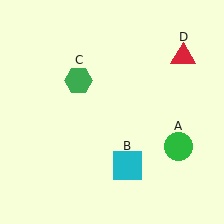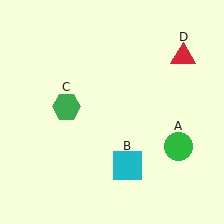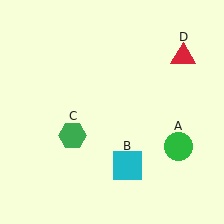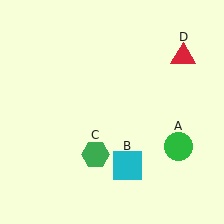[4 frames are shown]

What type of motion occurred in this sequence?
The green hexagon (object C) rotated counterclockwise around the center of the scene.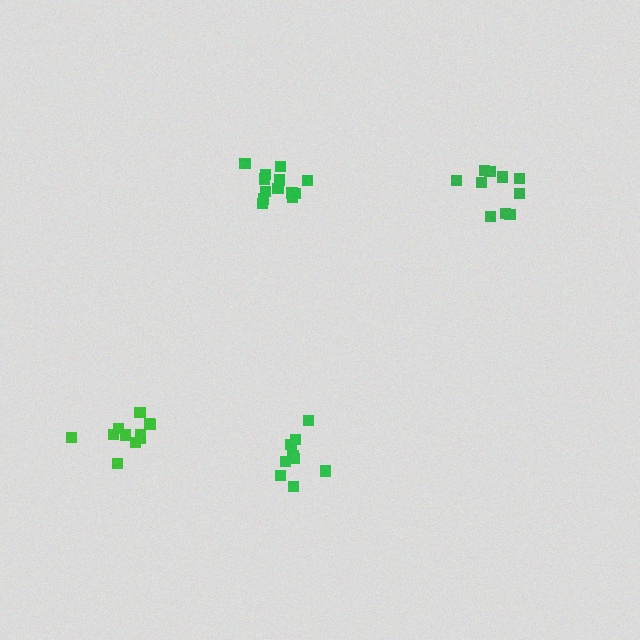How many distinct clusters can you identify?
There are 4 distinct clusters.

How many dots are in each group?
Group 1: 9 dots, Group 2: 13 dots, Group 3: 11 dots, Group 4: 10 dots (43 total).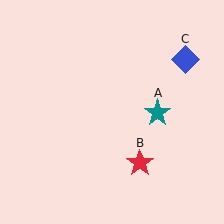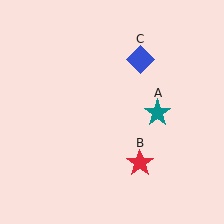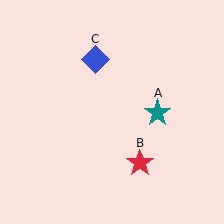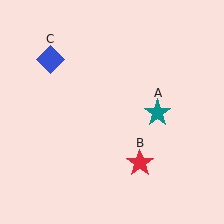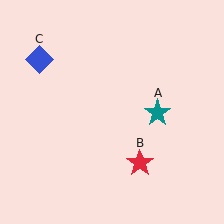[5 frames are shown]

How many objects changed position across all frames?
1 object changed position: blue diamond (object C).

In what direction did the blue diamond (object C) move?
The blue diamond (object C) moved left.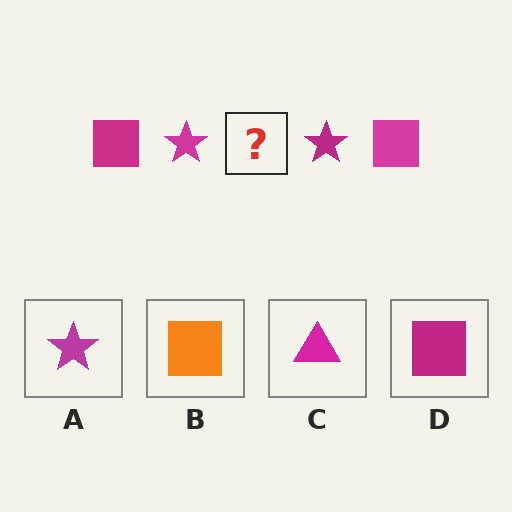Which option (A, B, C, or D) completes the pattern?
D.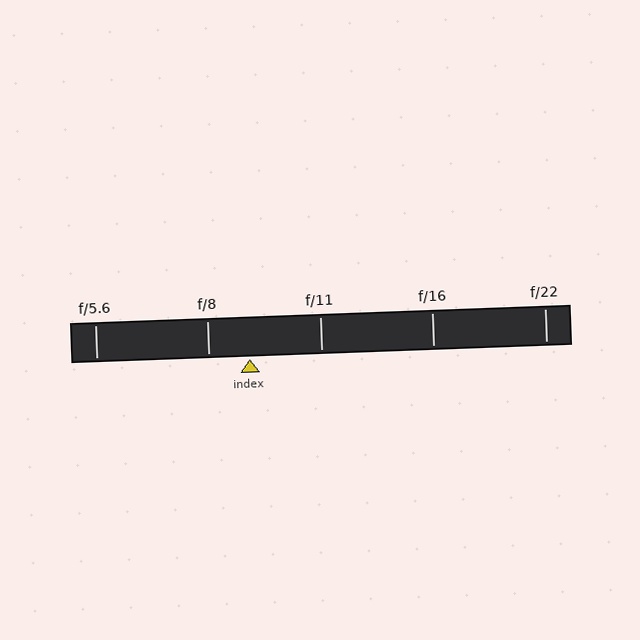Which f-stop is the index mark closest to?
The index mark is closest to f/8.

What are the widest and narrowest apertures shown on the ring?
The widest aperture shown is f/5.6 and the narrowest is f/22.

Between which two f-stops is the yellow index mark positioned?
The index mark is between f/8 and f/11.